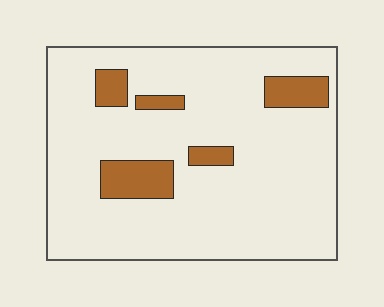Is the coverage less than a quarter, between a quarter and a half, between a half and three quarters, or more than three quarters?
Less than a quarter.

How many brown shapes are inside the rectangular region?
5.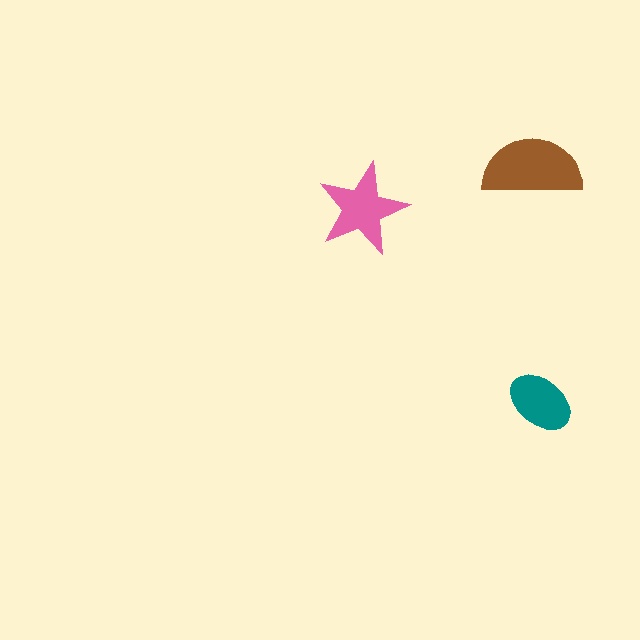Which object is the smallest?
The teal ellipse.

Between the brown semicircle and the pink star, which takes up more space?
The brown semicircle.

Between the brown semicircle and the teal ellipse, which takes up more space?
The brown semicircle.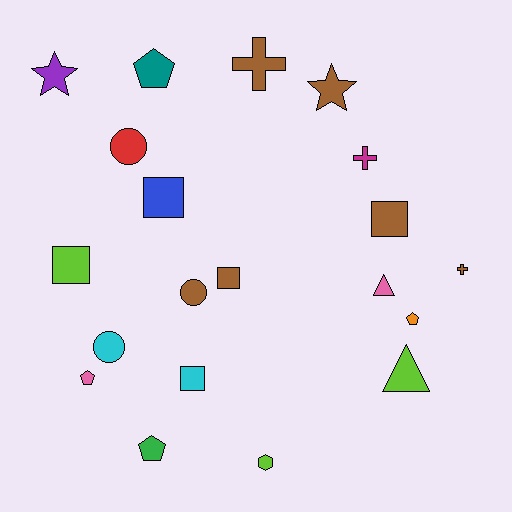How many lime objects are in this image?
There are 3 lime objects.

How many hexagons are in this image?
There is 1 hexagon.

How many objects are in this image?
There are 20 objects.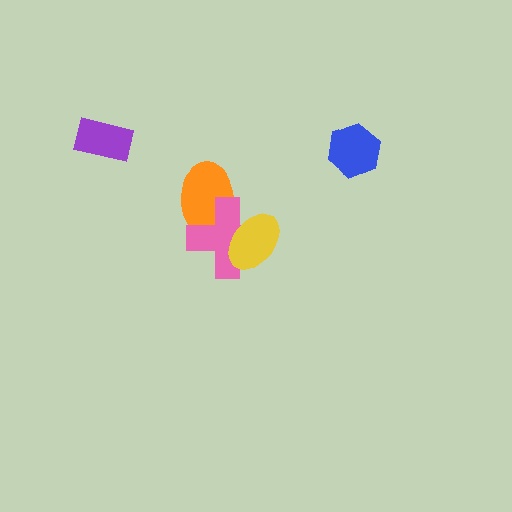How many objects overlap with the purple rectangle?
0 objects overlap with the purple rectangle.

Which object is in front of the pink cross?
The yellow ellipse is in front of the pink cross.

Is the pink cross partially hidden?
Yes, it is partially covered by another shape.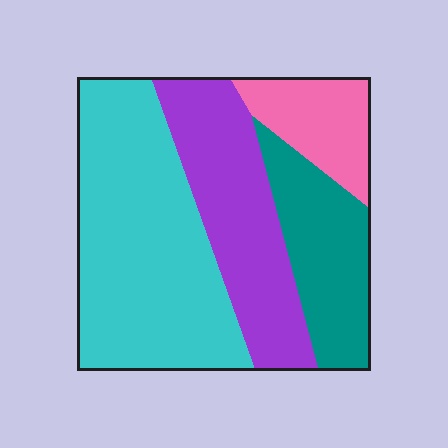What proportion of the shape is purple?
Purple takes up about one quarter (1/4) of the shape.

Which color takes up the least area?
Pink, at roughly 10%.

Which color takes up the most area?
Cyan, at roughly 45%.